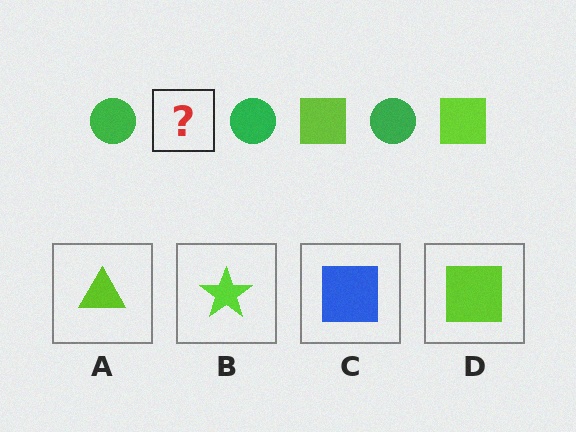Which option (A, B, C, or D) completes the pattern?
D.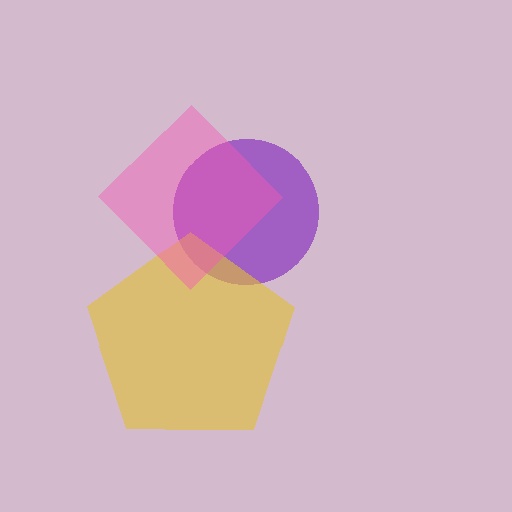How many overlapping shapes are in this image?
There are 3 overlapping shapes in the image.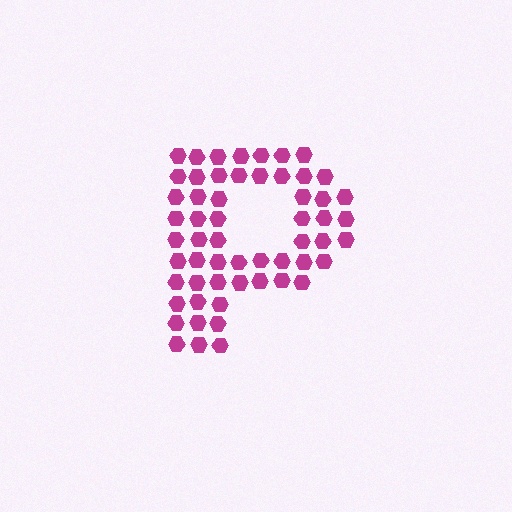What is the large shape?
The large shape is the letter P.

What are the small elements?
The small elements are hexagons.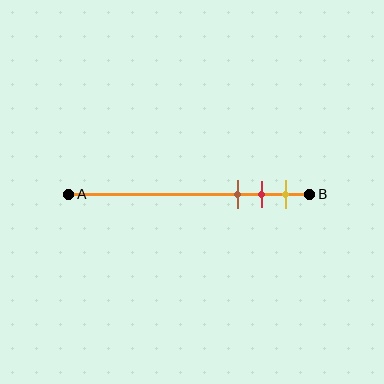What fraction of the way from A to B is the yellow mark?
The yellow mark is approximately 90% (0.9) of the way from A to B.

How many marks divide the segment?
There are 3 marks dividing the segment.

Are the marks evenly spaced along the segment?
Yes, the marks are approximately evenly spaced.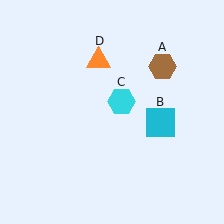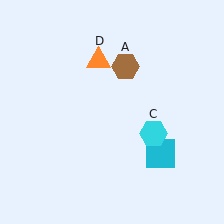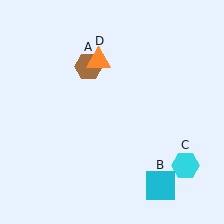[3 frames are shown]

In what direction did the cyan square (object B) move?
The cyan square (object B) moved down.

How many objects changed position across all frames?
3 objects changed position: brown hexagon (object A), cyan square (object B), cyan hexagon (object C).